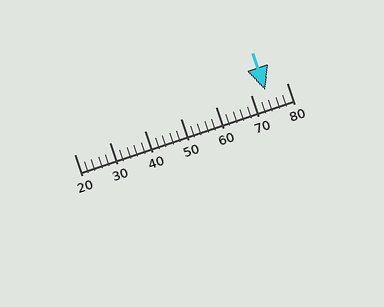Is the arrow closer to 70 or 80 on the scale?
The arrow is closer to 70.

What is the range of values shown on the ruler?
The ruler shows values from 20 to 80.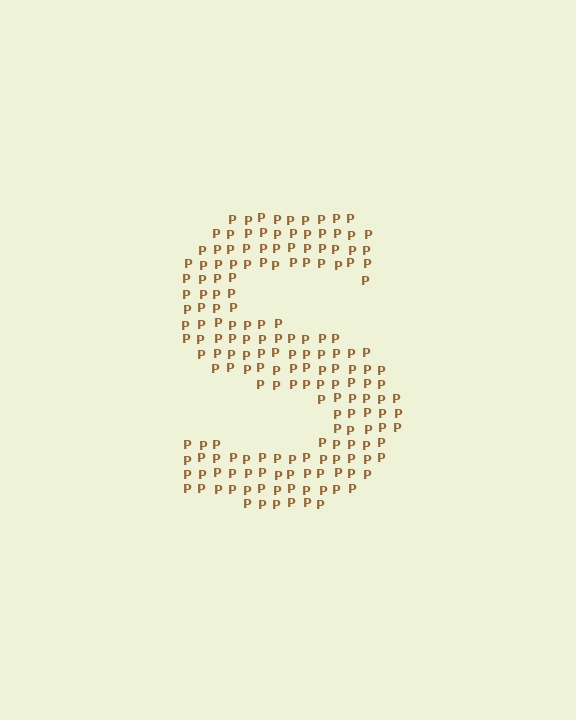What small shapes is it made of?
It is made of small letter P's.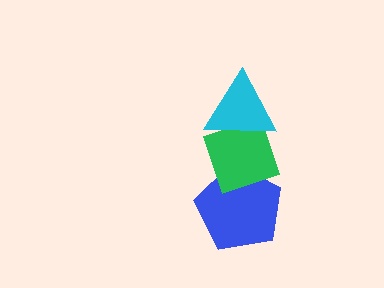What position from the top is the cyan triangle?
The cyan triangle is 1st from the top.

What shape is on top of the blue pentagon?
The green diamond is on top of the blue pentagon.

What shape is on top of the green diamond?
The cyan triangle is on top of the green diamond.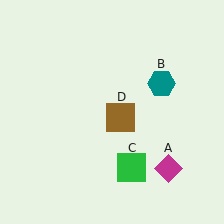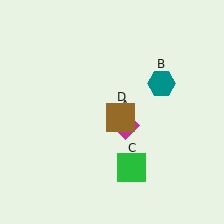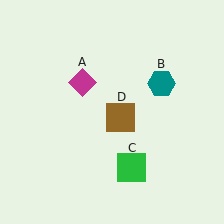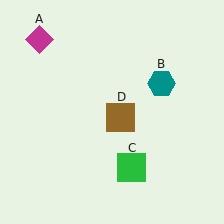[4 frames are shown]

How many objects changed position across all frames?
1 object changed position: magenta diamond (object A).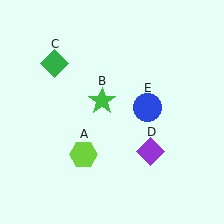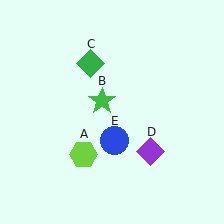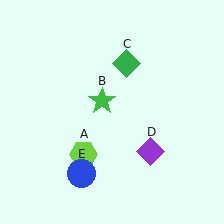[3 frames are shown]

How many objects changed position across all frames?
2 objects changed position: green diamond (object C), blue circle (object E).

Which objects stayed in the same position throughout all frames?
Lime hexagon (object A) and green star (object B) and purple diamond (object D) remained stationary.